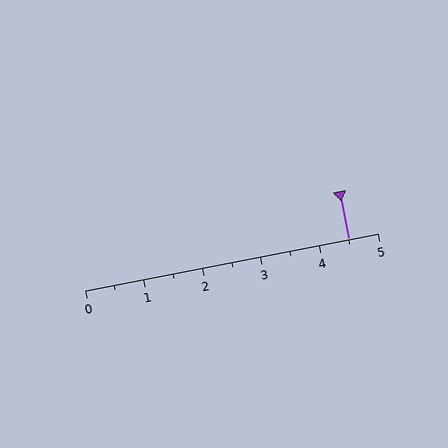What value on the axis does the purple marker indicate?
The marker indicates approximately 4.5.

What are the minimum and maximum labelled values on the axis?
The axis runs from 0 to 5.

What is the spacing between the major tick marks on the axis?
The major ticks are spaced 1 apart.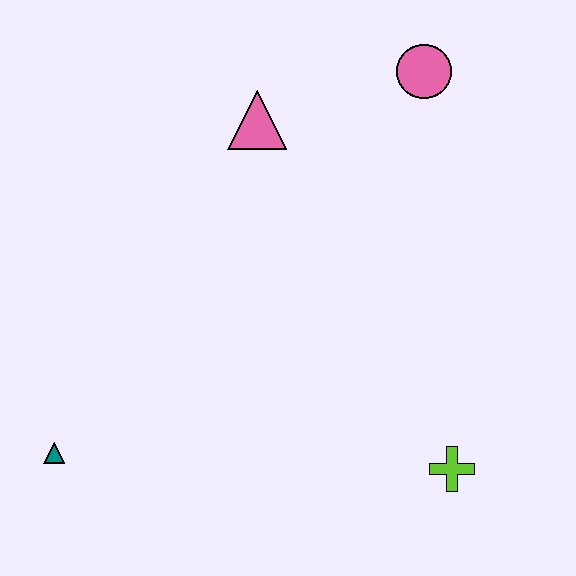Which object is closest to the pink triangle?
The pink circle is closest to the pink triangle.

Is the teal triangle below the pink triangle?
Yes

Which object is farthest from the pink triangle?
The lime cross is farthest from the pink triangle.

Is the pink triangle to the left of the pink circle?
Yes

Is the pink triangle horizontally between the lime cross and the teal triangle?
Yes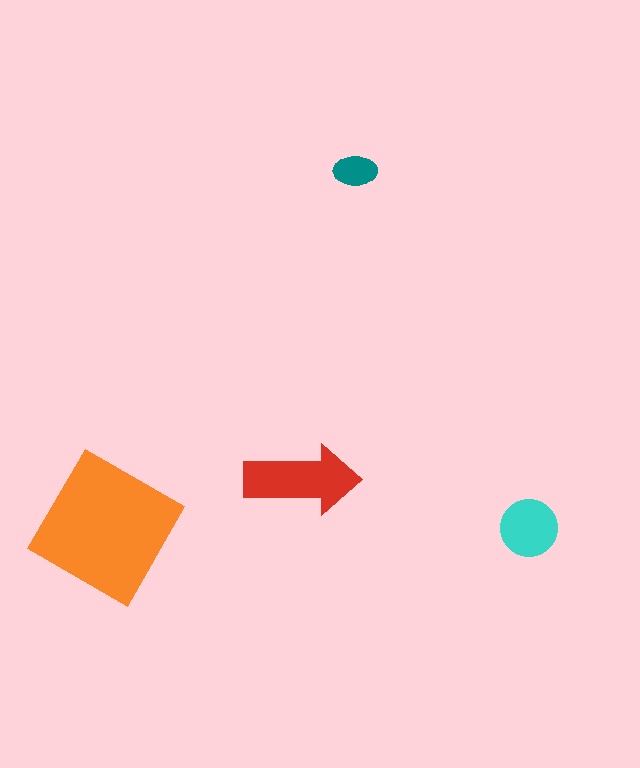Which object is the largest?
The orange diamond.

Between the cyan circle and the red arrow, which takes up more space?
The red arrow.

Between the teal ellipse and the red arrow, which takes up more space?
The red arrow.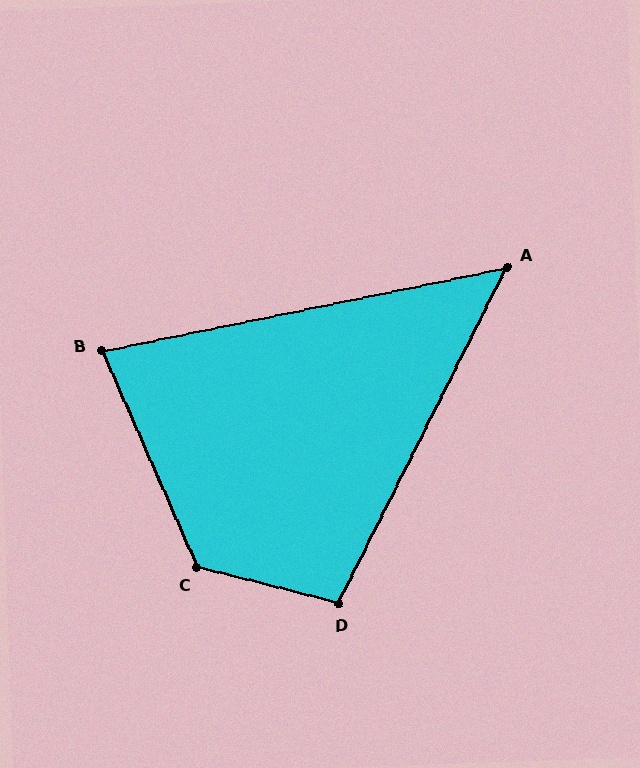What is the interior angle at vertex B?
Approximately 78 degrees (acute).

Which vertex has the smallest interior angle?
A, at approximately 52 degrees.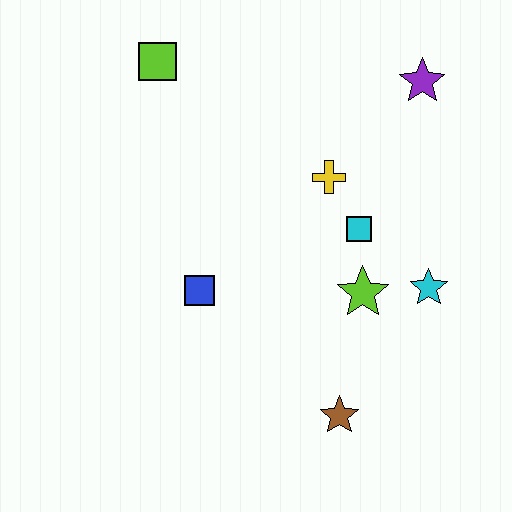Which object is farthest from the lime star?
The lime square is farthest from the lime star.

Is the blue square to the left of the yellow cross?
Yes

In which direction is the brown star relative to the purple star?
The brown star is below the purple star.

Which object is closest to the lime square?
The yellow cross is closest to the lime square.